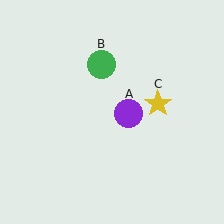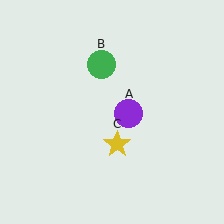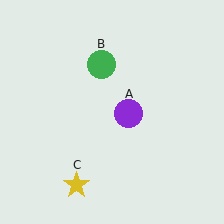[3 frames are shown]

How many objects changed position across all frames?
1 object changed position: yellow star (object C).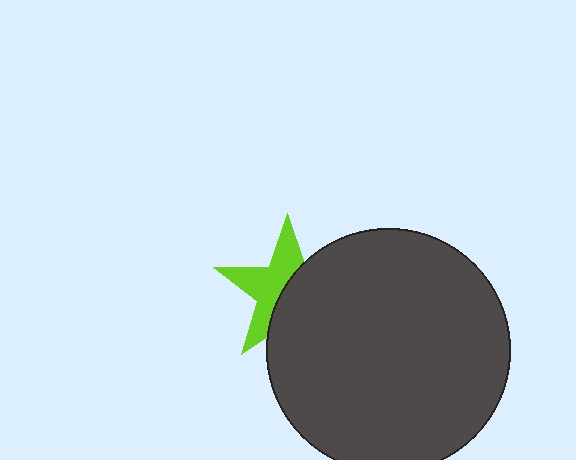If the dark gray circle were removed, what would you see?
You would see the complete lime star.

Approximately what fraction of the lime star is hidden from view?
Roughly 50% of the lime star is hidden behind the dark gray circle.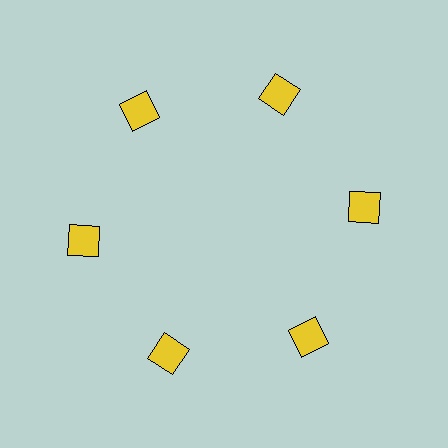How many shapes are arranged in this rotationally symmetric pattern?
There are 6 shapes, arranged in 6 groups of 1.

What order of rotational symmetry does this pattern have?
This pattern has 6-fold rotational symmetry.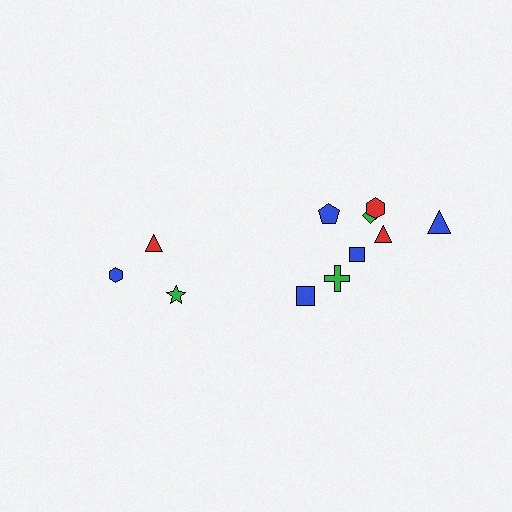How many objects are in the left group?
There are 3 objects.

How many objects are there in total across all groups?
There are 11 objects.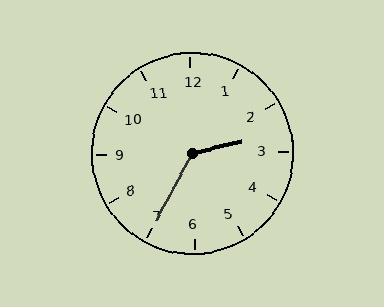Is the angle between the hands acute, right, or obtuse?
It is obtuse.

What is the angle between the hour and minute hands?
Approximately 132 degrees.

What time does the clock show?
2:35.